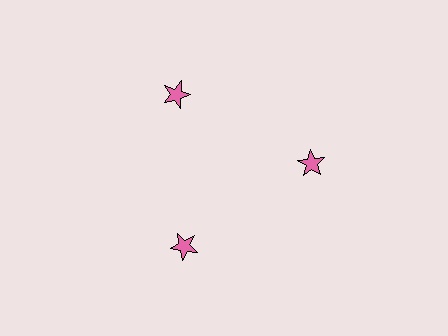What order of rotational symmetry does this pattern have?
This pattern has 3-fold rotational symmetry.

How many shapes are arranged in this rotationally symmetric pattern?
There are 3 shapes, arranged in 3 groups of 1.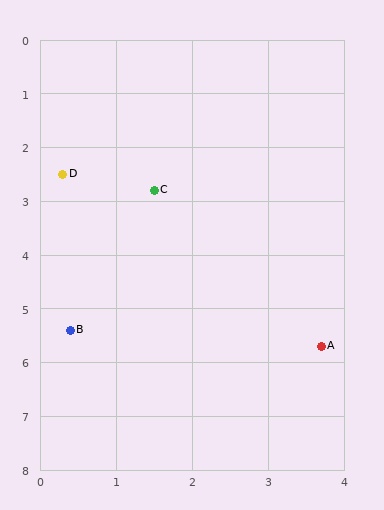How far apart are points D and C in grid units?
Points D and C are about 1.2 grid units apart.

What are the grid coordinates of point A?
Point A is at approximately (3.7, 5.7).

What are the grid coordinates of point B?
Point B is at approximately (0.4, 5.4).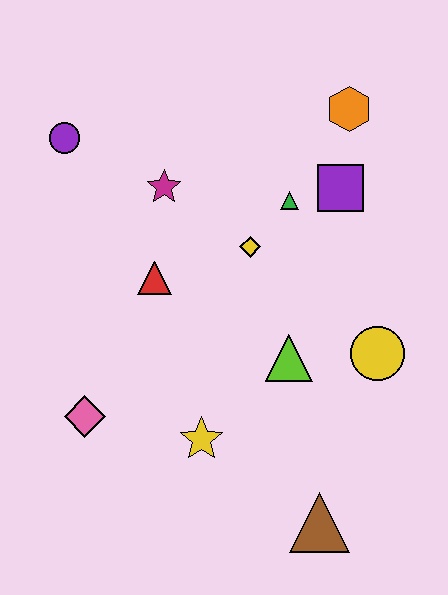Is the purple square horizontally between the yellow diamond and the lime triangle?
No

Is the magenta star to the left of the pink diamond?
No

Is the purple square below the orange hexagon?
Yes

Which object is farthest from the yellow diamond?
The brown triangle is farthest from the yellow diamond.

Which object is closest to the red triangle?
The magenta star is closest to the red triangle.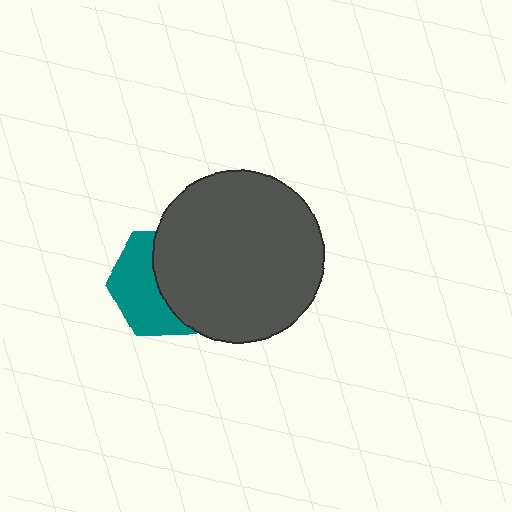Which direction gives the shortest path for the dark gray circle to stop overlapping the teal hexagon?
Moving right gives the shortest separation.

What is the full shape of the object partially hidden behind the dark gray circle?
The partially hidden object is a teal hexagon.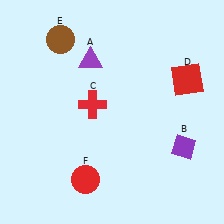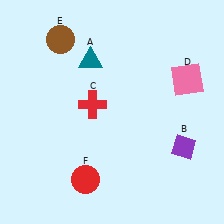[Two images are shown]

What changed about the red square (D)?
In Image 1, D is red. In Image 2, it changed to pink.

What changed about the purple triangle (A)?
In Image 1, A is purple. In Image 2, it changed to teal.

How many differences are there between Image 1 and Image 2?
There are 2 differences between the two images.